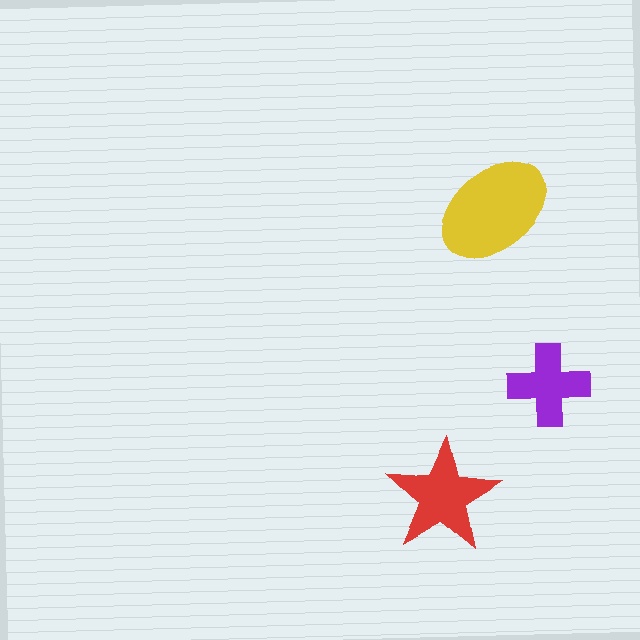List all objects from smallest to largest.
The purple cross, the red star, the yellow ellipse.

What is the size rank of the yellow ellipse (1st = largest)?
1st.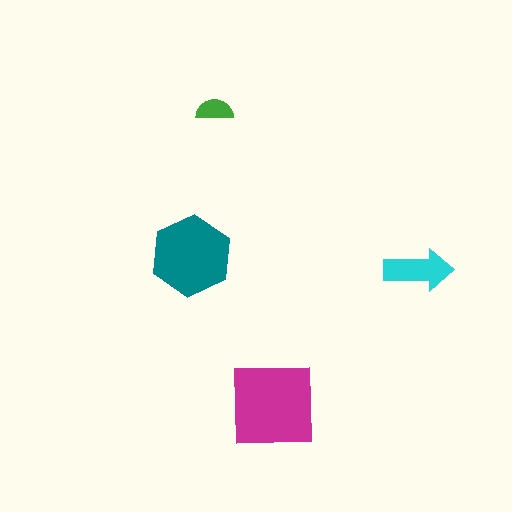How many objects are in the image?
There are 4 objects in the image.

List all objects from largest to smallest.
The magenta square, the teal hexagon, the cyan arrow, the green semicircle.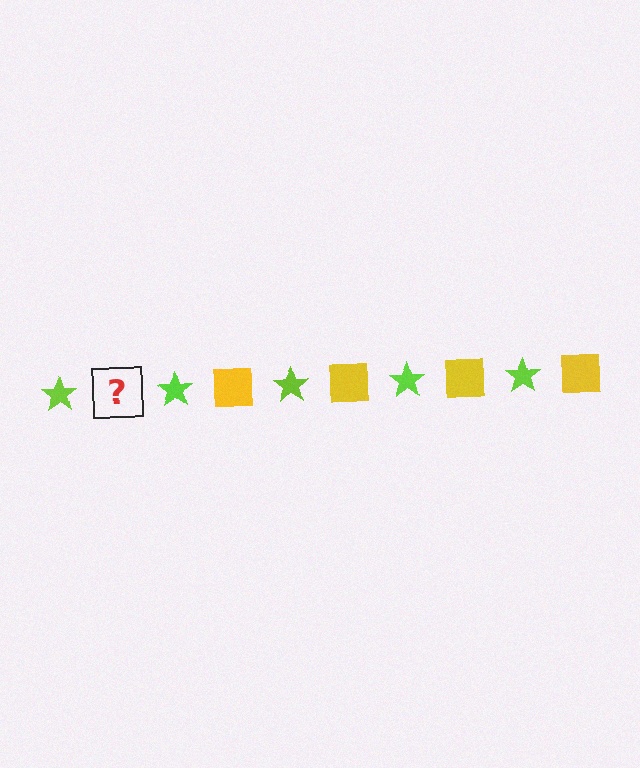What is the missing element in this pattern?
The missing element is a yellow square.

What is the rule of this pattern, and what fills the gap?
The rule is that the pattern alternates between lime star and yellow square. The gap should be filled with a yellow square.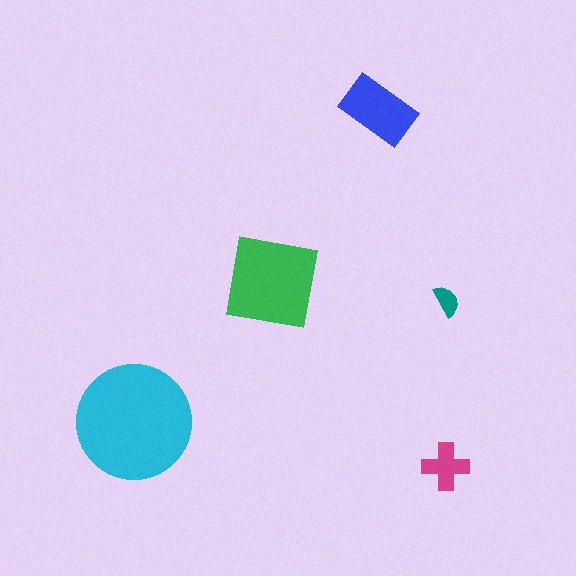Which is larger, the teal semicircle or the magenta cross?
The magenta cross.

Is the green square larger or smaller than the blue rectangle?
Larger.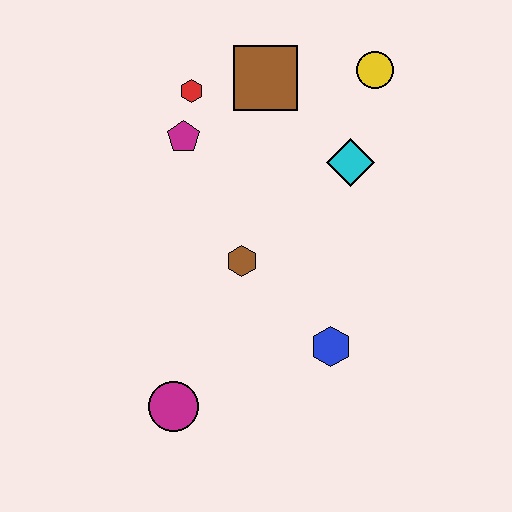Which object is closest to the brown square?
The red hexagon is closest to the brown square.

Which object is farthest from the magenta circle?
The yellow circle is farthest from the magenta circle.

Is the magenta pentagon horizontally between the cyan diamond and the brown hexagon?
No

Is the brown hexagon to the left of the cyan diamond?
Yes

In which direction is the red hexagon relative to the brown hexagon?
The red hexagon is above the brown hexagon.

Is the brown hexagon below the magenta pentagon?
Yes